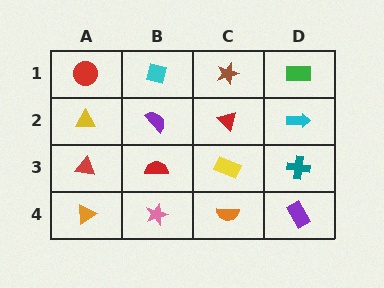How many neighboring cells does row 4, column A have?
2.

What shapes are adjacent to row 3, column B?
A purple semicircle (row 2, column B), a pink star (row 4, column B), a red triangle (row 3, column A), a yellow rectangle (row 3, column C).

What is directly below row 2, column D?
A teal cross.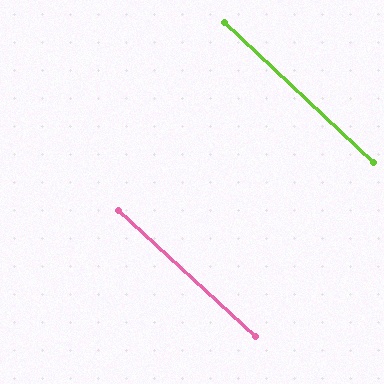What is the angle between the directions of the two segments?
Approximately 1 degree.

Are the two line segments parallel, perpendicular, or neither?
Parallel — their directions differ by only 0.8°.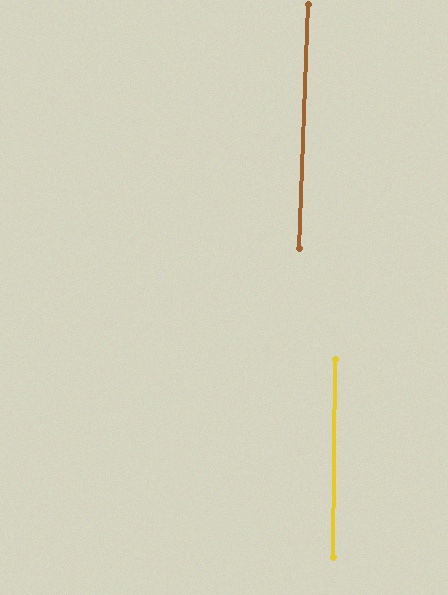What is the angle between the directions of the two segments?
Approximately 2 degrees.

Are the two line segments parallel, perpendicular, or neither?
Parallel — their directions differ by only 1.6°.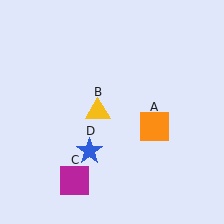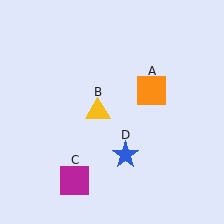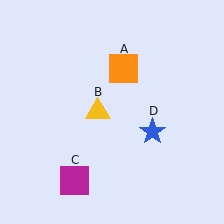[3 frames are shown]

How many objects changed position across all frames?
2 objects changed position: orange square (object A), blue star (object D).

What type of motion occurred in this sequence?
The orange square (object A), blue star (object D) rotated counterclockwise around the center of the scene.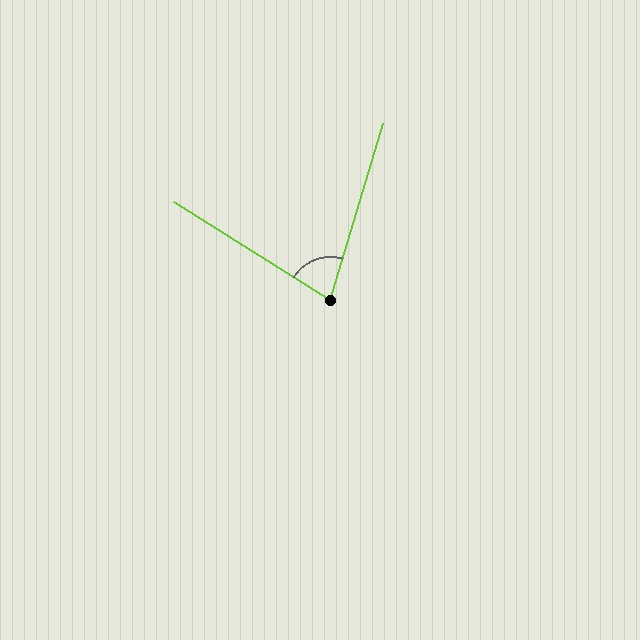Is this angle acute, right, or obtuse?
It is acute.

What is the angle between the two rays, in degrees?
Approximately 74 degrees.